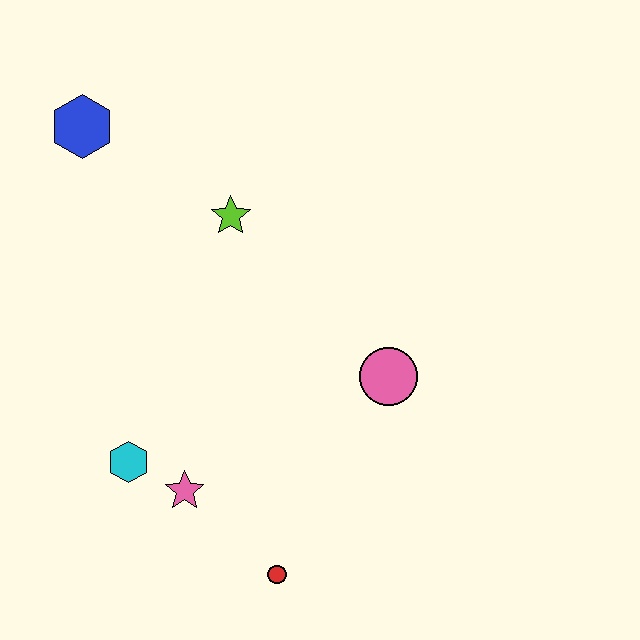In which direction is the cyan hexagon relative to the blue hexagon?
The cyan hexagon is below the blue hexagon.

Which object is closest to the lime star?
The blue hexagon is closest to the lime star.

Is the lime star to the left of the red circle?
Yes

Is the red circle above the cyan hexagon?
No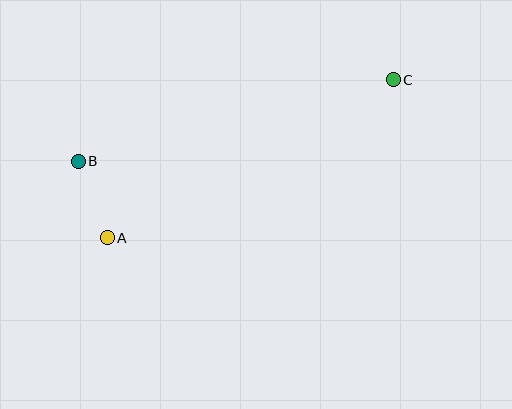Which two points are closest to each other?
Points A and B are closest to each other.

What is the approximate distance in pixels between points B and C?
The distance between B and C is approximately 325 pixels.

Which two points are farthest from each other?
Points A and C are farthest from each other.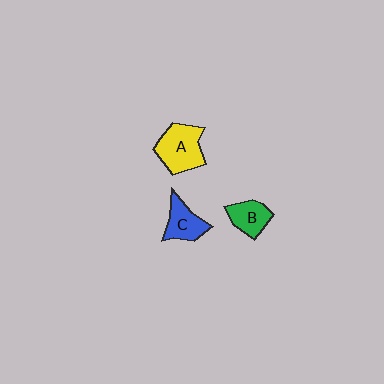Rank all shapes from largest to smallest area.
From largest to smallest: A (yellow), C (blue), B (green).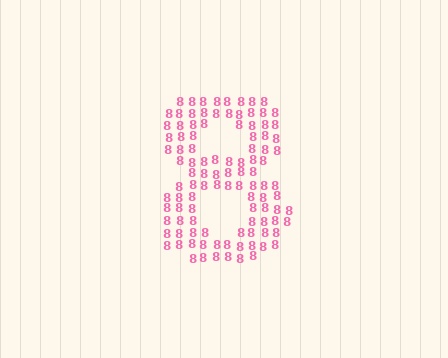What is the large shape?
The large shape is the digit 8.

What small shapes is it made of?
It is made of small digit 8's.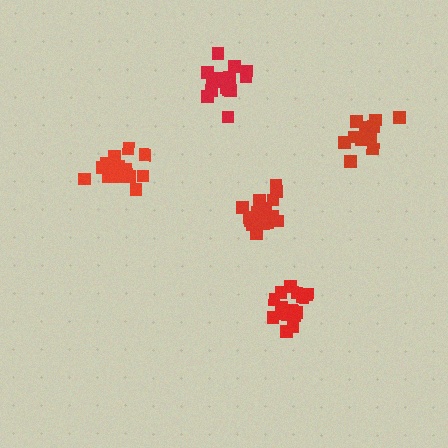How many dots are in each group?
Group 1: 18 dots, Group 2: 16 dots, Group 3: 14 dots, Group 4: 16 dots, Group 5: 17 dots (81 total).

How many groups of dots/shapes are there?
There are 5 groups.